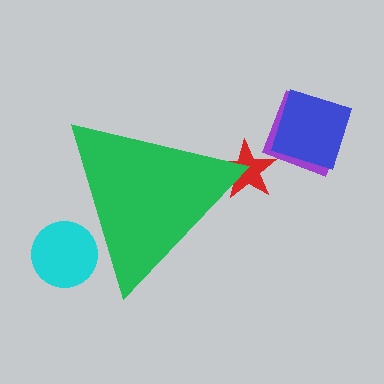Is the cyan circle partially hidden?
Yes, the cyan circle is partially hidden behind the green triangle.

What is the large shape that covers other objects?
A green triangle.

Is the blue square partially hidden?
No, the blue square is fully visible.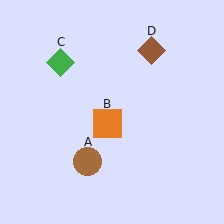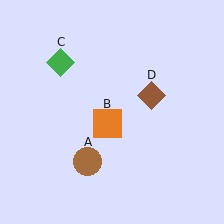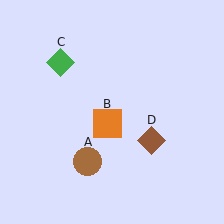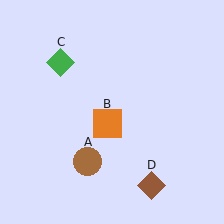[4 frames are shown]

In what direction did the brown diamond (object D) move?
The brown diamond (object D) moved down.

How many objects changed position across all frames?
1 object changed position: brown diamond (object D).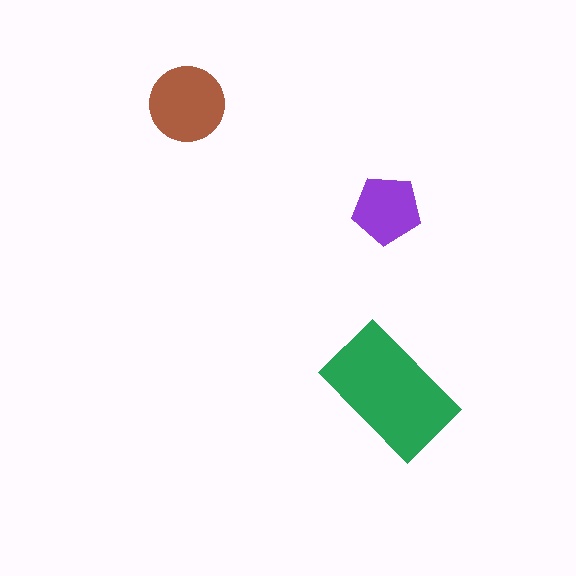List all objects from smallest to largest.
The purple pentagon, the brown circle, the green rectangle.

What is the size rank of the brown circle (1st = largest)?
2nd.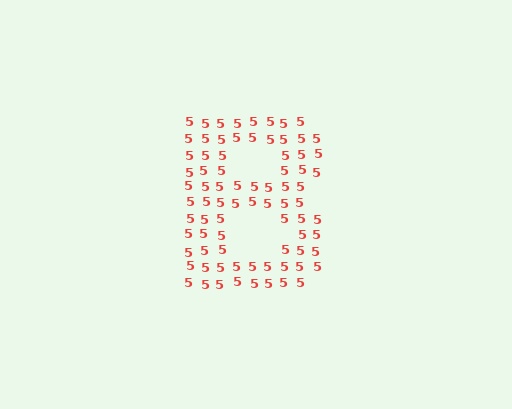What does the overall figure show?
The overall figure shows the letter B.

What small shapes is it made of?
It is made of small digit 5's.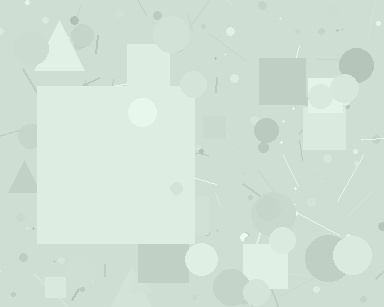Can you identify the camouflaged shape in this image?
The camouflaged shape is a square.